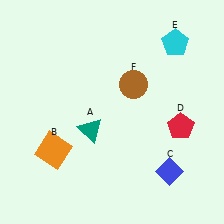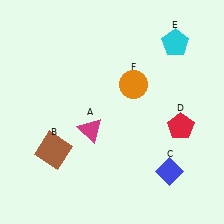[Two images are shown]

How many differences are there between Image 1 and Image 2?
There are 3 differences between the two images.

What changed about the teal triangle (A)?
In Image 1, A is teal. In Image 2, it changed to magenta.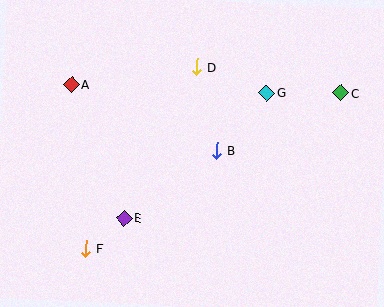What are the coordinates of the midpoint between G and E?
The midpoint between G and E is at (195, 155).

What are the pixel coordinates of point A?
Point A is at (71, 84).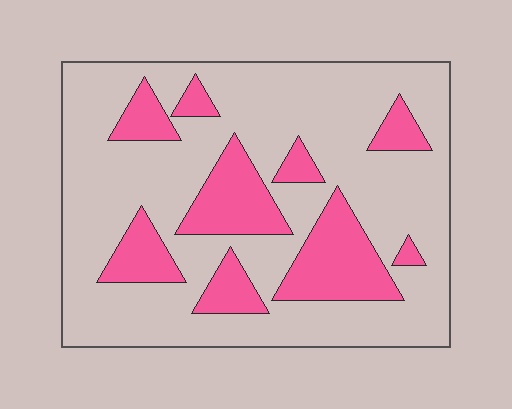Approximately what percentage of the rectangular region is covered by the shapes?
Approximately 25%.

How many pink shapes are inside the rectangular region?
9.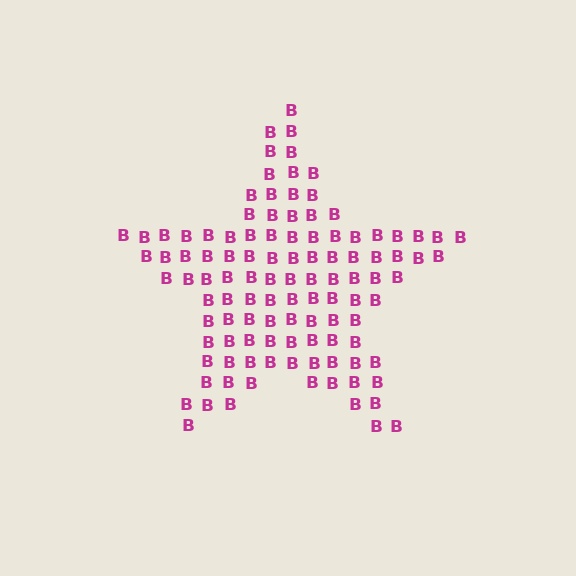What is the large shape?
The large shape is a star.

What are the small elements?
The small elements are letter B's.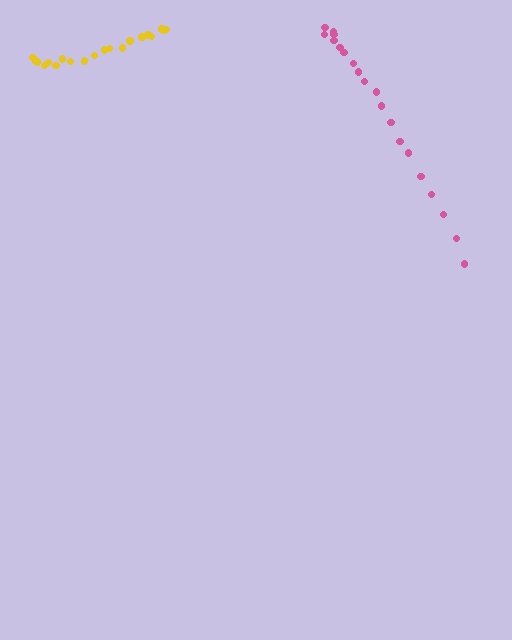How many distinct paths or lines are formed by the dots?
There are 2 distinct paths.